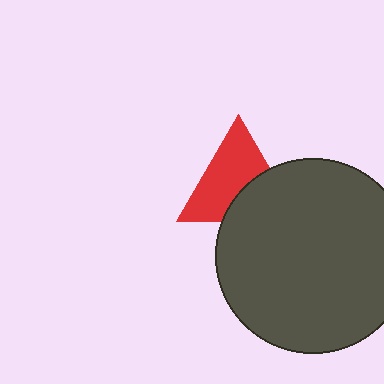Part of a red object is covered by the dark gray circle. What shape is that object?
It is a triangle.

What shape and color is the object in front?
The object in front is a dark gray circle.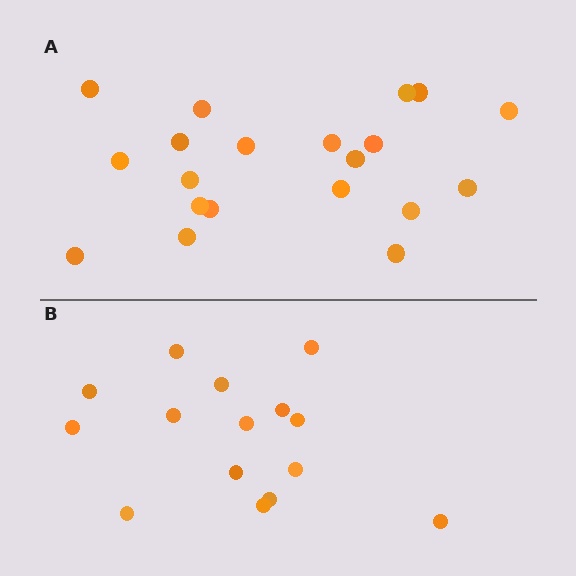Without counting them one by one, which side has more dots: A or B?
Region A (the top region) has more dots.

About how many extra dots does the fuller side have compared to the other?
Region A has about 5 more dots than region B.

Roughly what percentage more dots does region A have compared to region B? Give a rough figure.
About 35% more.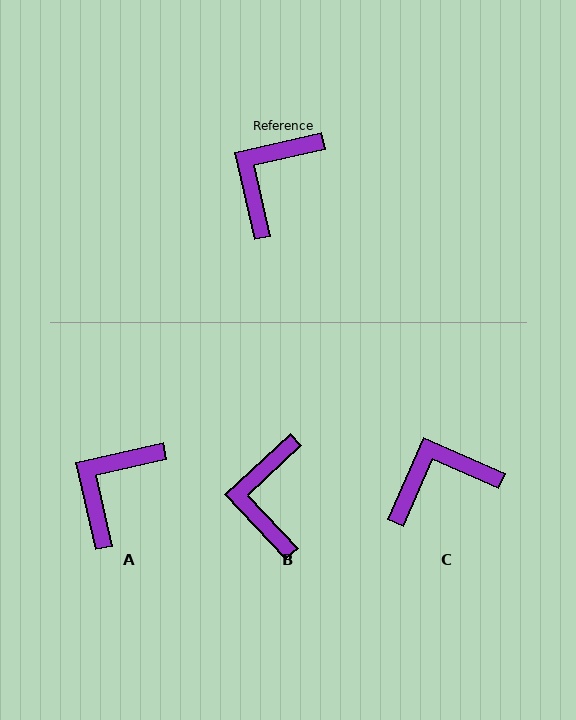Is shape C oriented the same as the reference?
No, it is off by about 36 degrees.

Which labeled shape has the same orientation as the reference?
A.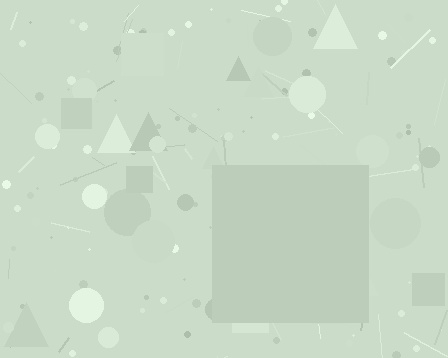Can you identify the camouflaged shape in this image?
The camouflaged shape is a square.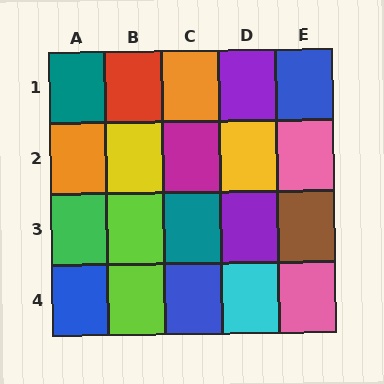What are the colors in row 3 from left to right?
Green, lime, teal, purple, brown.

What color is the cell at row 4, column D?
Cyan.